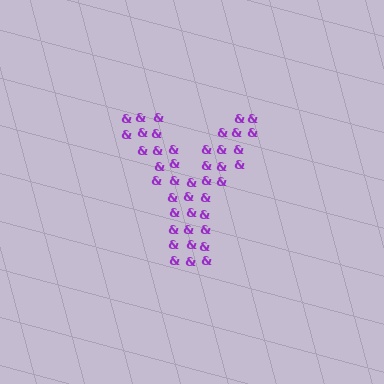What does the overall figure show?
The overall figure shows the letter Y.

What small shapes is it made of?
It is made of small ampersands.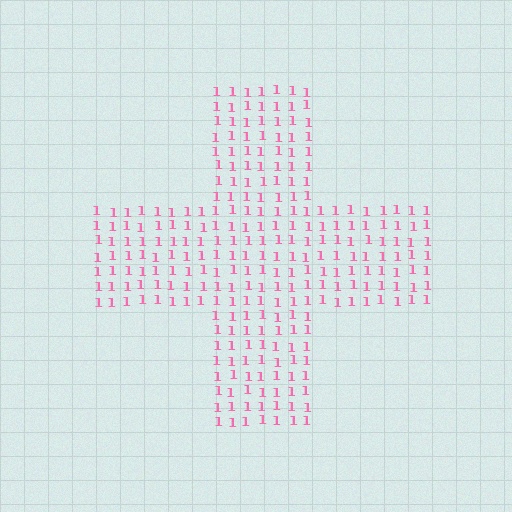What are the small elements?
The small elements are digit 1's.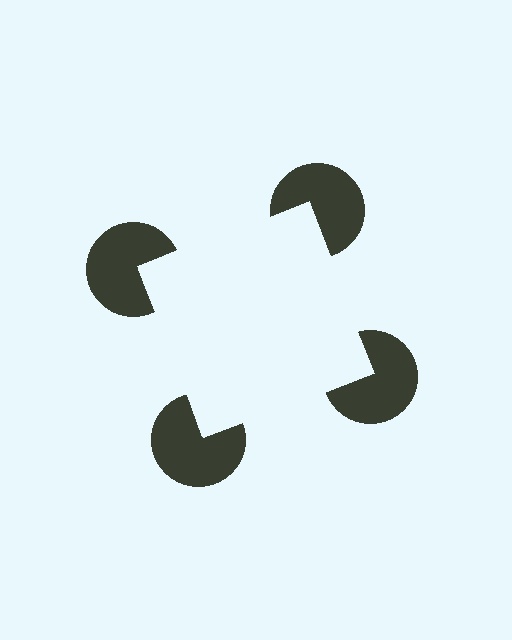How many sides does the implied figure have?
4 sides.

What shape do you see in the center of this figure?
An illusory square — its edges are inferred from the aligned wedge cuts in the pac-man discs, not physically drawn.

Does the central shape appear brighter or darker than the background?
It typically appears slightly brighter than the background, even though no actual brightness change is drawn.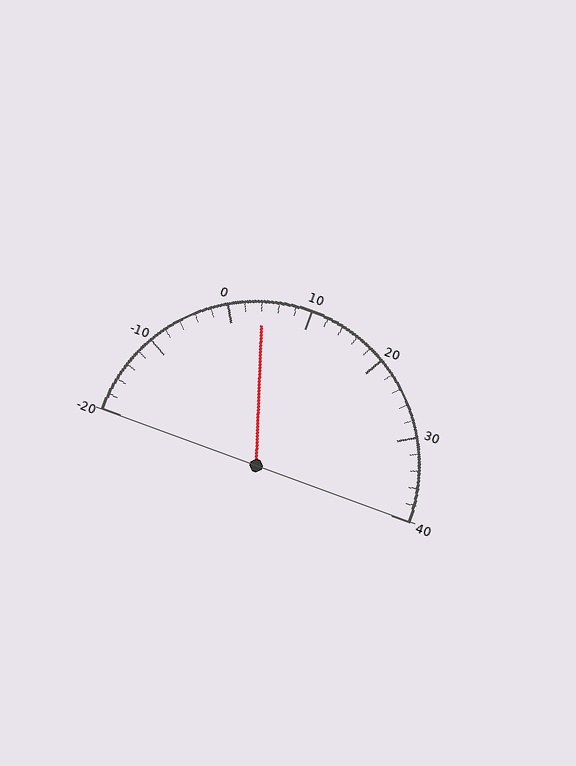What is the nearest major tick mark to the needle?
The nearest major tick mark is 0.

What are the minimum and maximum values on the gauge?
The gauge ranges from -20 to 40.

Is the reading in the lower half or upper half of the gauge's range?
The reading is in the lower half of the range (-20 to 40).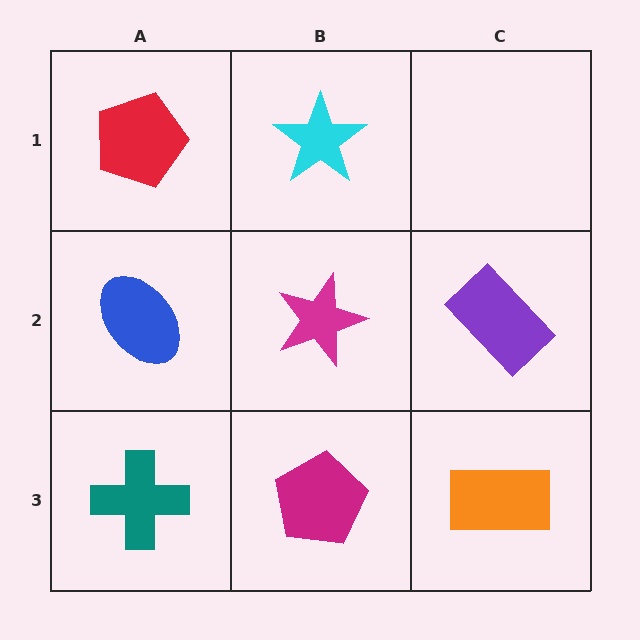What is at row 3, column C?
An orange rectangle.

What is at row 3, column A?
A teal cross.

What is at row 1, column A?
A red pentagon.